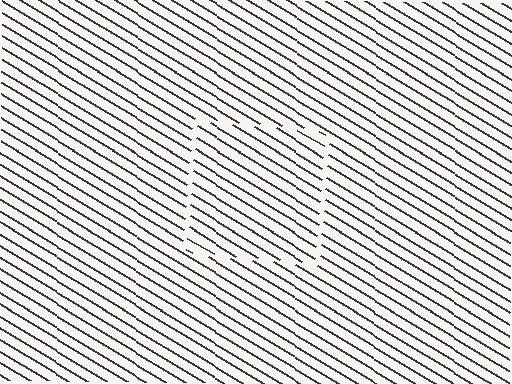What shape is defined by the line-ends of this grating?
An illusory square. The interior of the shape contains the same grating, shifted by half a period — the contour is defined by the phase discontinuity where line-ends from the inner and outer gratings abut.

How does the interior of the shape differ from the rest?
The interior of the shape contains the same grating, shifted by half a period — the contour is defined by the phase discontinuity where line-ends from the inner and outer gratings abut.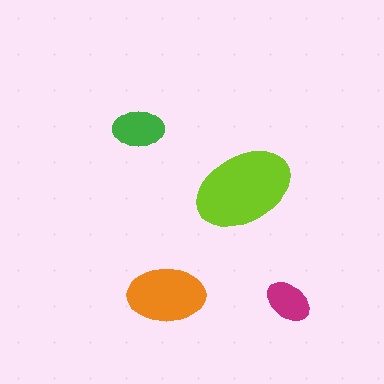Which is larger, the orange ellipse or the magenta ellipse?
The orange one.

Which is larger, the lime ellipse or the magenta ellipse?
The lime one.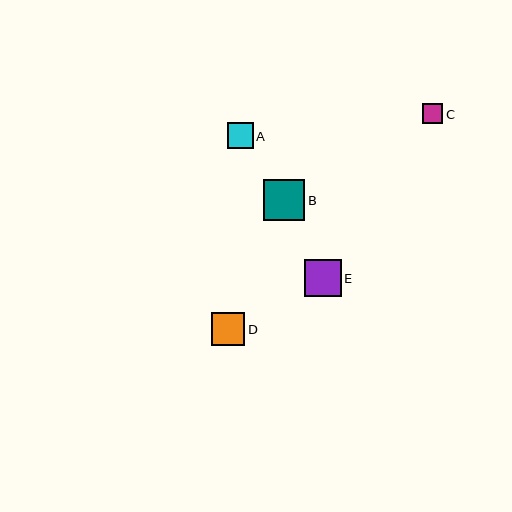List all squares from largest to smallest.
From largest to smallest: B, E, D, A, C.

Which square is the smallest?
Square C is the smallest with a size of approximately 20 pixels.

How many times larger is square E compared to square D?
Square E is approximately 1.1 times the size of square D.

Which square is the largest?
Square B is the largest with a size of approximately 41 pixels.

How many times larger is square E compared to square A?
Square E is approximately 1.4 times the size of square A.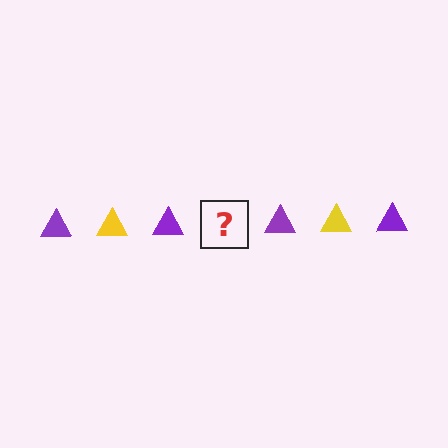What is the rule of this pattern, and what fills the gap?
The rule is that the pattern cycles through purple, yellow triangles. The gap should be filled with a yellow triangle.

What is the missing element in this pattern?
The missing element is a yellow triangle.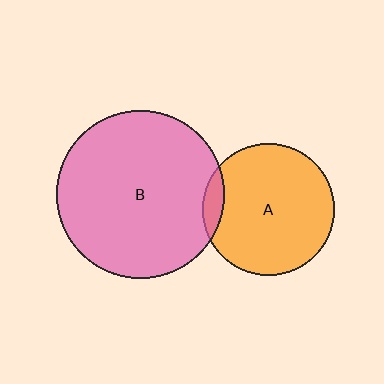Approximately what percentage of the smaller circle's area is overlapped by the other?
Approximately 10%.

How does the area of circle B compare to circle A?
Approximately 1.6 times.